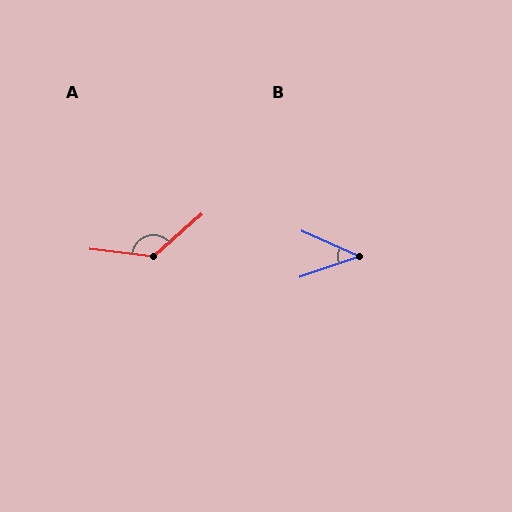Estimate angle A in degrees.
Approximately 132 degrees.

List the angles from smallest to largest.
B (43°), A (132°).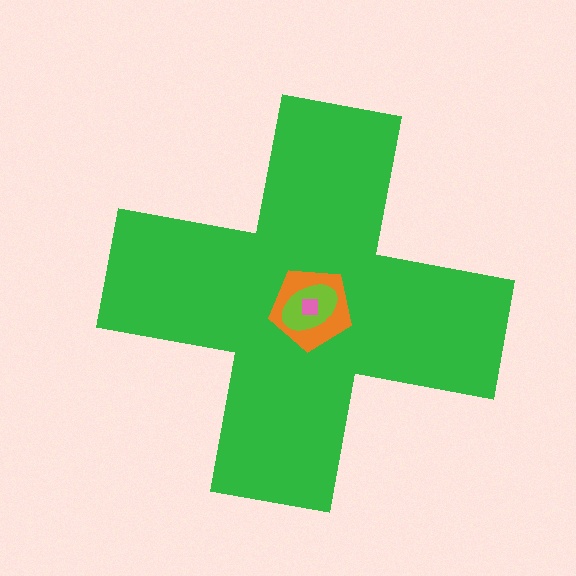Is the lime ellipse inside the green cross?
Yes.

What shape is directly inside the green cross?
The orange pentagon.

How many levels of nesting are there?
4.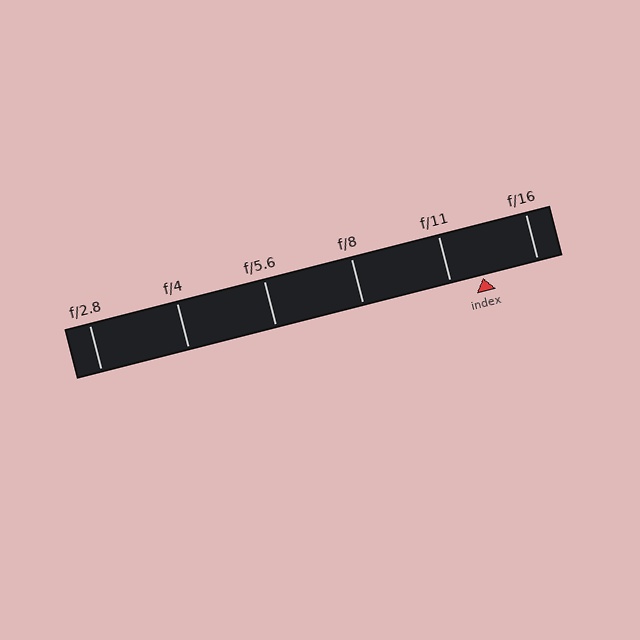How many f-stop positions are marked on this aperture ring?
There are 6 f-stop positions marked.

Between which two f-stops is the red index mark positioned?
The index mark is between f/11 and f/16.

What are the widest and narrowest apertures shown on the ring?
The widest aperture shown is f/2.8 and the narrowest is f/16.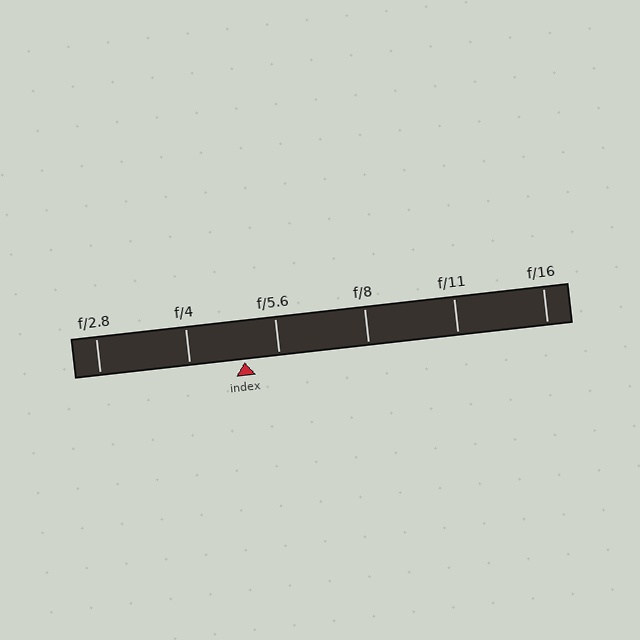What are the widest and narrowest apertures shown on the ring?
The widest aperture shown is f/2.8 and the narrowest is f/16.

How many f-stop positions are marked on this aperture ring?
There are 6 f-stop positions marked.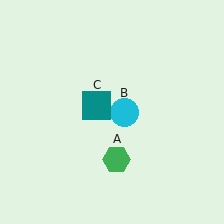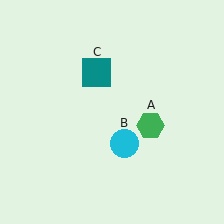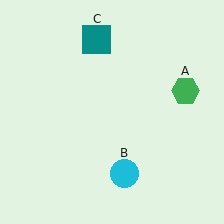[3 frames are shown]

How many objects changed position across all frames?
3 objects changed position: green hexagon (object A), cyan circle (object B), teal square (object C).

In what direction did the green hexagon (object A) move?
The green hexagon (object A) moved up and to the right.